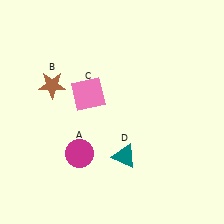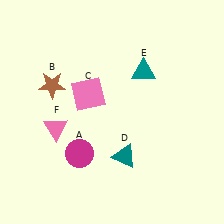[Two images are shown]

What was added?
A teal triangle (E), a pink triangle (F) were added in Image 2.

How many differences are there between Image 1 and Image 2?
There are 2 differences between the two images.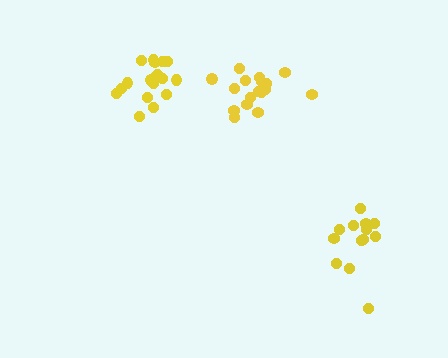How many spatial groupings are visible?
There are 3 spatial groupings.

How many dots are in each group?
Group 1: 18 dots, Group 2: 17 dots, Group 3: 13 dots (48 total).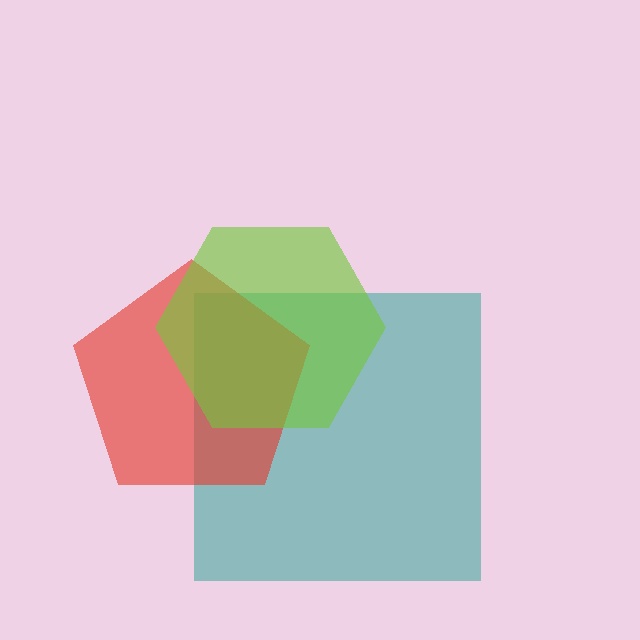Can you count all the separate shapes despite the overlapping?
Yes, there are 3 separate shapes.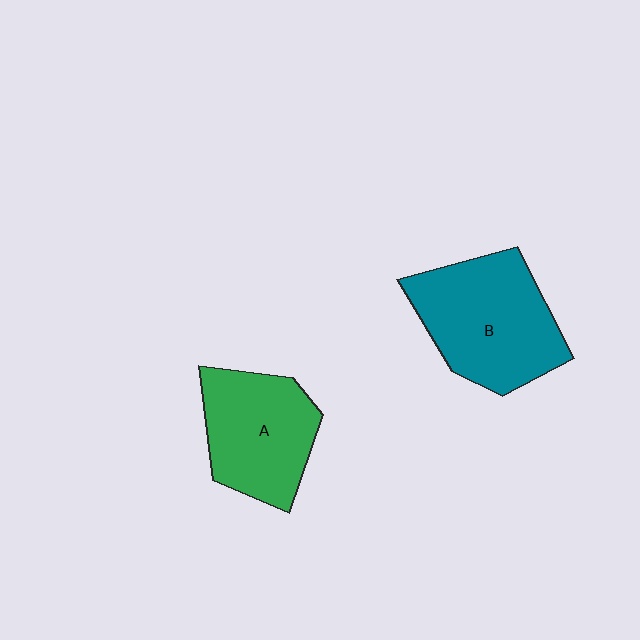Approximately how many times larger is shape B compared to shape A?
Approximately 1.2 times.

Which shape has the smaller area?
Shape A (green).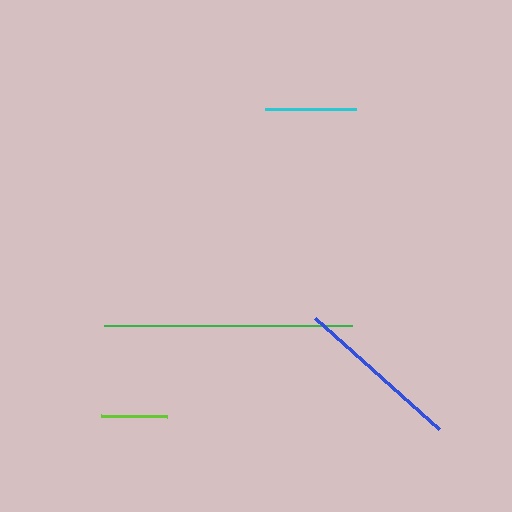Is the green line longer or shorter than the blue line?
The green line is longer than the blue line.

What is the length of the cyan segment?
The cyan segment is approximately 91 pixels long.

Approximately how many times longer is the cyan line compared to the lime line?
The cyan line is approximately 1.4 times the length of the lime line.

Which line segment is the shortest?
The lime line is the shortest at approximately 66 pixels.